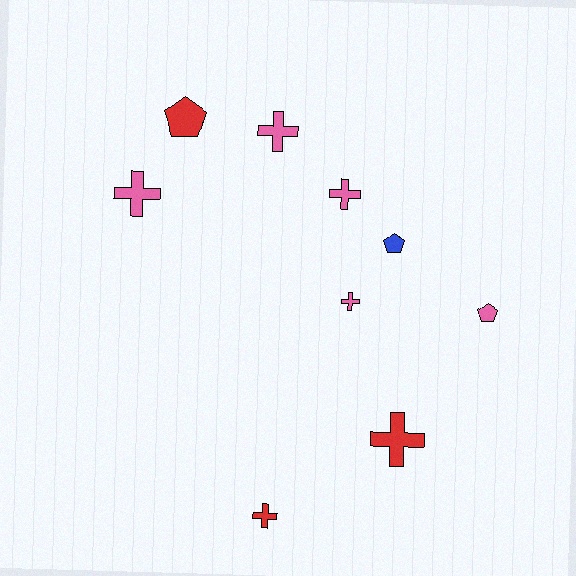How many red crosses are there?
There are 2 red crosses.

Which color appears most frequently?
Pink, with 5 objects.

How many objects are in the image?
There are 9 objects.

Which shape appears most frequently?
Cross, with 6 objects.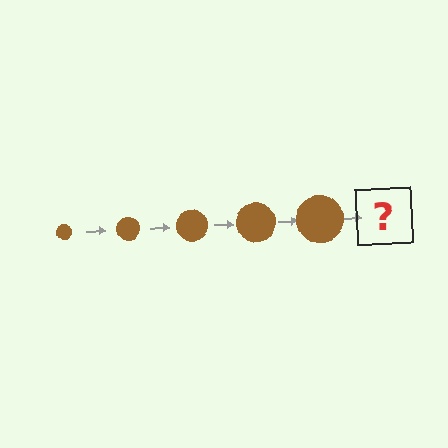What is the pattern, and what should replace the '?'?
The pattern is that the circle gets progressively larger each step. The '?' should be a brown circle, larger than the previous one.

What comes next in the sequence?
The next element should be a brown circle, larger than the previous one.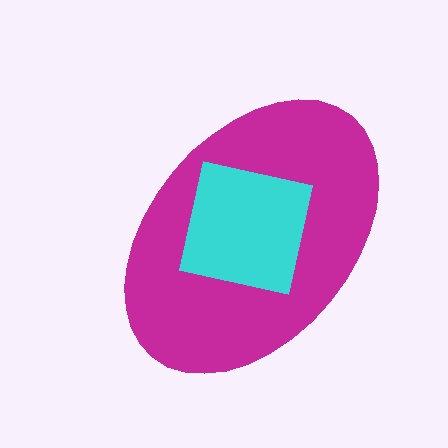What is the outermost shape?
The magenta ellipse.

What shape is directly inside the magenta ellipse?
The cyan square.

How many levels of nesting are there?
2.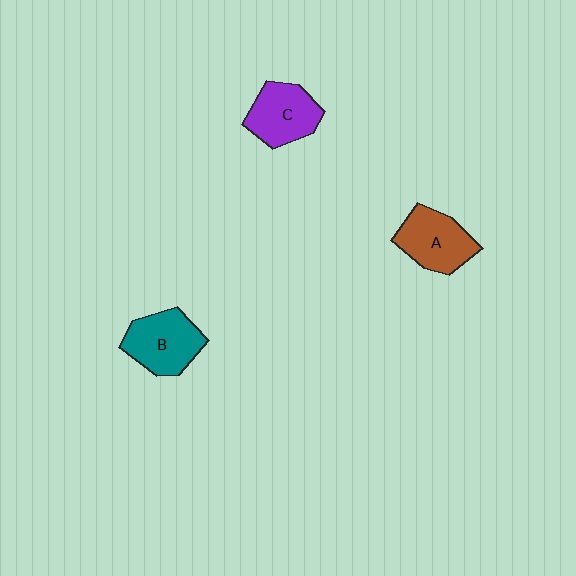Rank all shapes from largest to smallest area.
From largest to smallest: B (teal), A (brown), C (purple).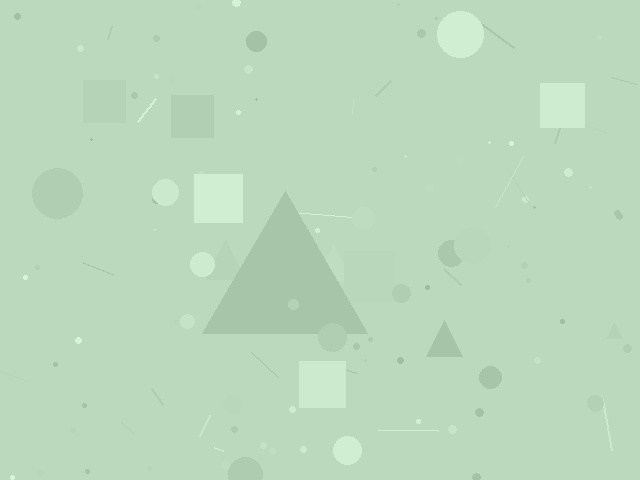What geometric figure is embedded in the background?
A triangle is embedded in the background.